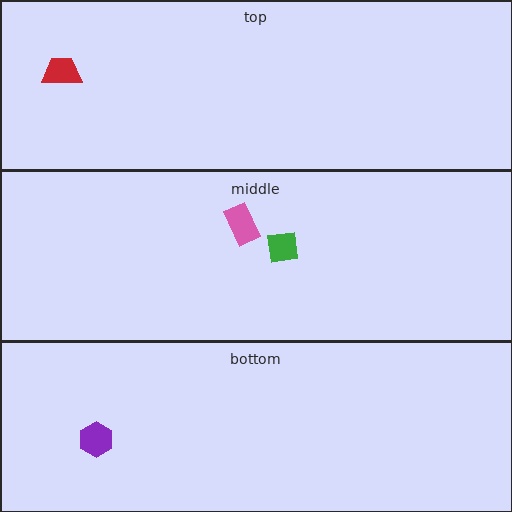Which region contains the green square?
The middle region.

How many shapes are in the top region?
1.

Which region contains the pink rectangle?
The middle region.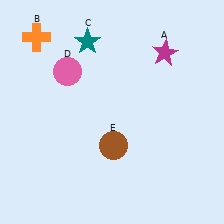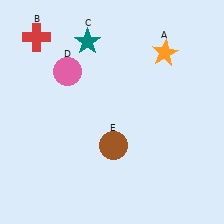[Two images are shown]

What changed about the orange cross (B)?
In Image 1, B is orange. In Image 2, it changed to red.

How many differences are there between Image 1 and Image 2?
There are 2 differences between the two images.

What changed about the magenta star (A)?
In Image 1, A is magenta. In Image 2, it changed to orange.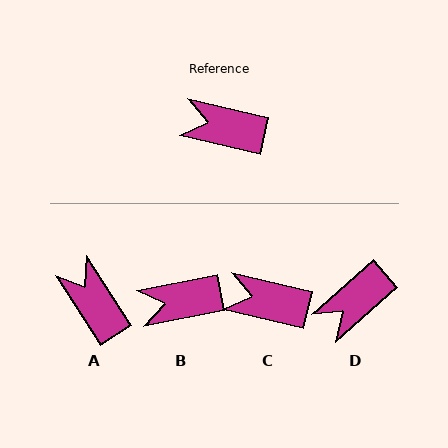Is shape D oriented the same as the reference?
No, it is off by about 55 degrees.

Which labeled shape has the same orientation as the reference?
C.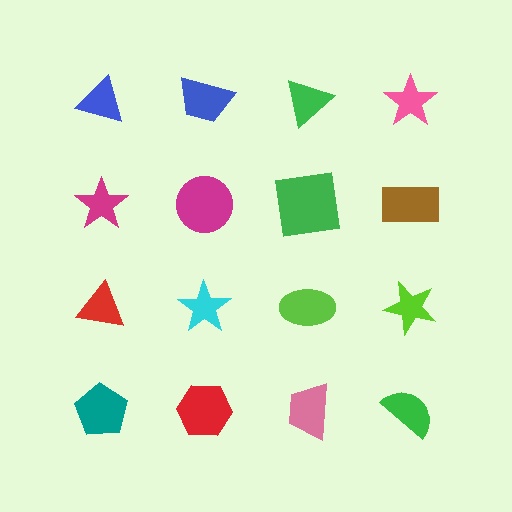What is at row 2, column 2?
A magenta circle.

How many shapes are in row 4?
4 shapes.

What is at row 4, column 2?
A red hexagon.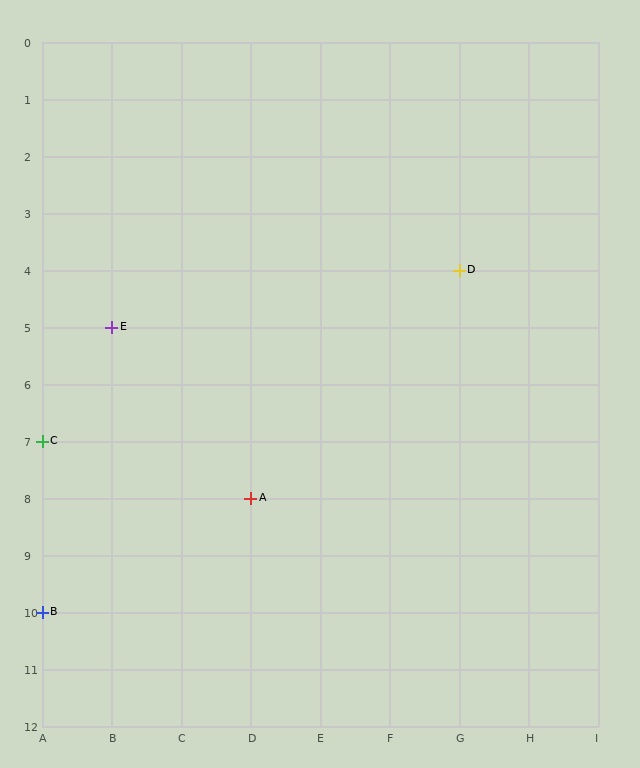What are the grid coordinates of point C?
Point C is at grid coordinates (A, 7).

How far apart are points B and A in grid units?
Points B and A are 3 columns and 2 rows apart (about 3.6 grid units diagonally).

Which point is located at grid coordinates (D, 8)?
Point A is at (D, 8).